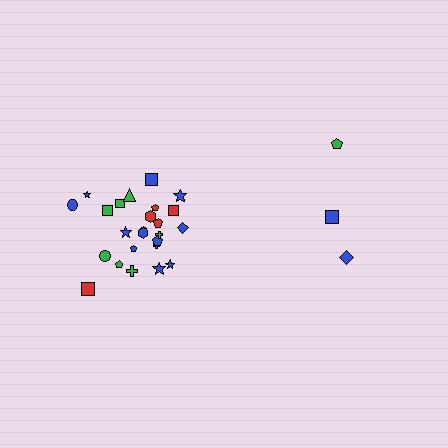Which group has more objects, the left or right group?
The left group.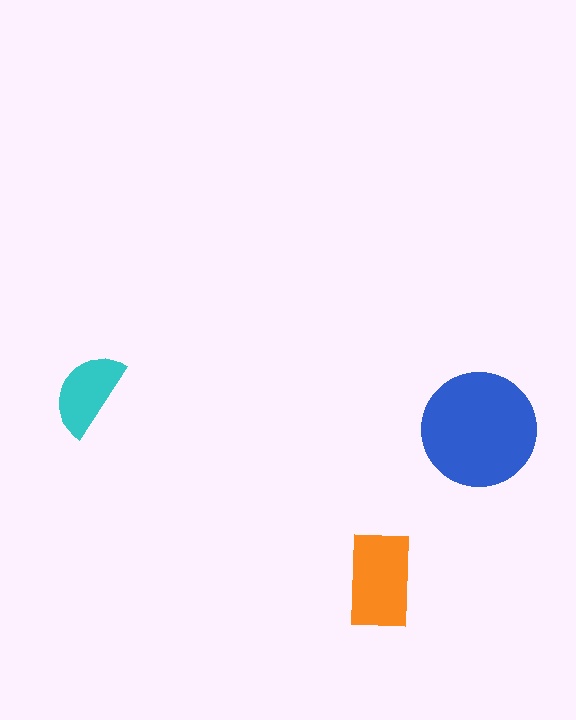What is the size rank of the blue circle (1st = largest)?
1st.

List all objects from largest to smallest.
The blue circle, the orange rectangle, the cyan semicircle.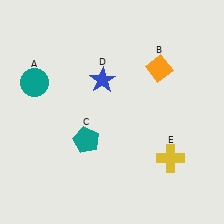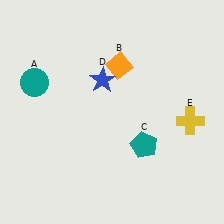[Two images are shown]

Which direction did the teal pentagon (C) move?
The teal pentagon (C) moved right.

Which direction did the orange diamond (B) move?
The orange diamond (B) moved left.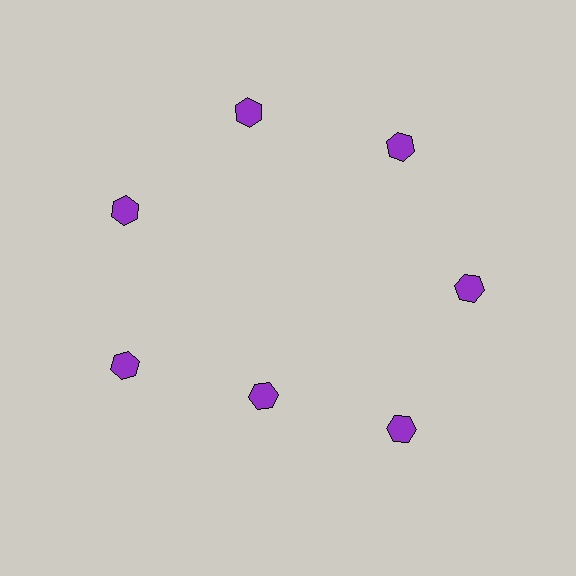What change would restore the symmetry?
The symmetry would be restored by moving it outward, back onto the ring so that all 7 hexagons sit at equal angles and equal distance from the center.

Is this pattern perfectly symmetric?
No. The 7 purple hexagons are arranged in a ring, but one element near the 6 o'clock position is pulled inward toward the center, breaking the 7-fold rotational symmetry.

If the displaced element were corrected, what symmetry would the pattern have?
It would have 7-fold rotational symmetry — the pattern would map onto itself every 51 degrees.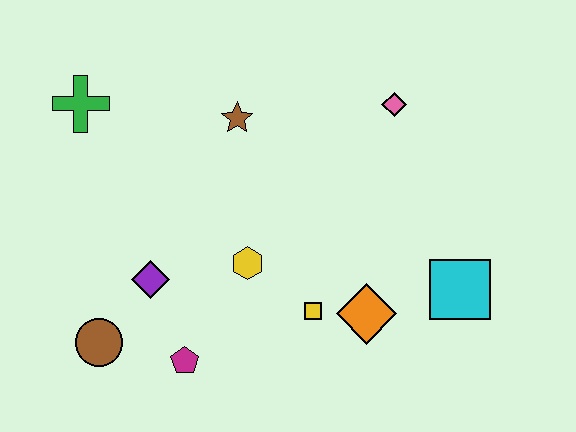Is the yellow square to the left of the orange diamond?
Yes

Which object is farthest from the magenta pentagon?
The pink diamond is farthest from the magenta pentagon.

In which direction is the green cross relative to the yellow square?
The green cross is to the left of the yellow square.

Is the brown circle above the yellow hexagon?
No